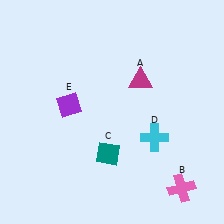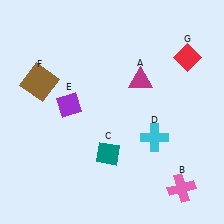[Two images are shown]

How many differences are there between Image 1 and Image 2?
There are 2 differences between the two images.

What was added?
A brown square (F), a red diamond (G) were added in Image 2.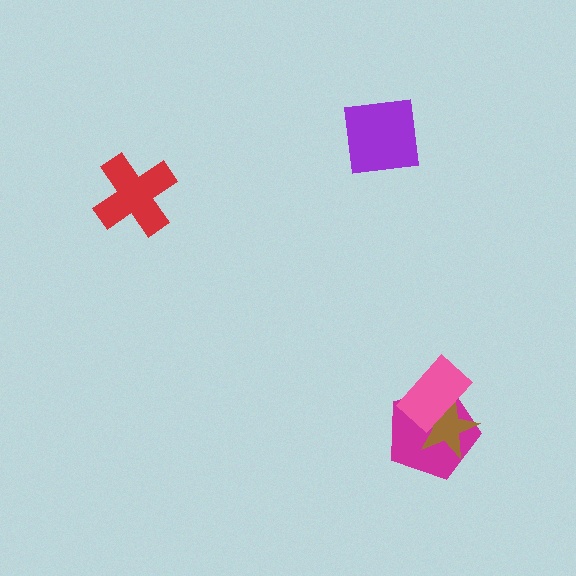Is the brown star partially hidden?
Yes, it is partially covered by another shape.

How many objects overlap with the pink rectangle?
2 objects overlap with the pink rectangle.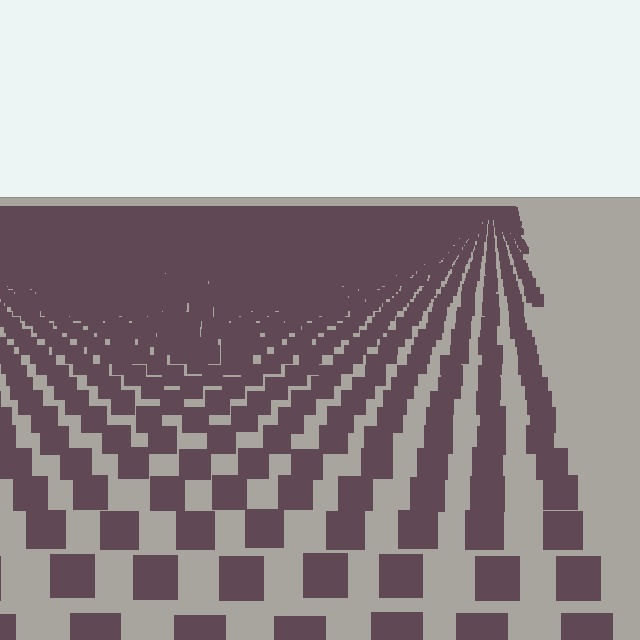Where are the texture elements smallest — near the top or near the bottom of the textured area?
Near the top.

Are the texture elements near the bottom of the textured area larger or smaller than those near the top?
Larger. Near the bottom, elements are closer to the viewer and appear at a bigger on-screen size.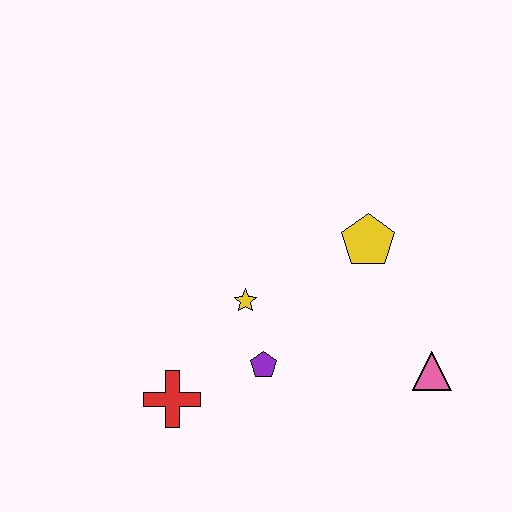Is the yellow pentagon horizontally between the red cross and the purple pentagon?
No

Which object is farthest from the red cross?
The pink triangle is farthest from the red cross.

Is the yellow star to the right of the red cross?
Yes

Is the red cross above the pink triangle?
No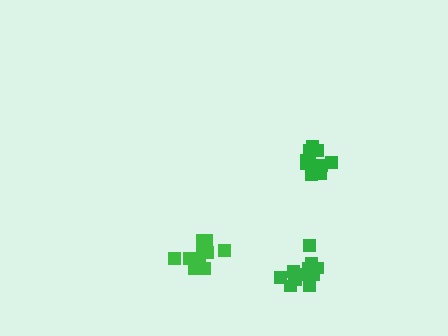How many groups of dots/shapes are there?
There are 3 groups.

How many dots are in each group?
Group 1: 13 dots, Group 2: 12 dots, Group 3: 15 dots (40 total).